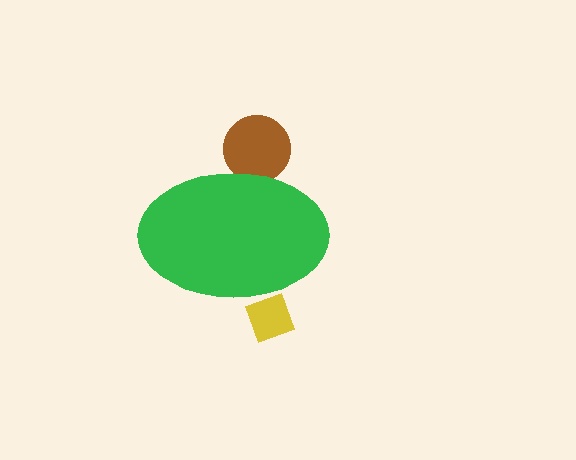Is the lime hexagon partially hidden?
Yes, the lime hexagon is partially hidden behind the green ellipse.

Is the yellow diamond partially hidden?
Yes, the yellow diamond is partially hidden behind the green ellipse.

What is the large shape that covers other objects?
A green ellipse.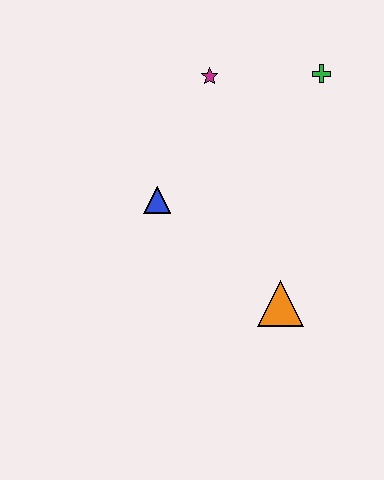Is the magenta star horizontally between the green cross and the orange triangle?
No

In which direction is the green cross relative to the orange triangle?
The green cross is above the orange triangle.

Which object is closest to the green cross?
The magenta star is closest to the green cross.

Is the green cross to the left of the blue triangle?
No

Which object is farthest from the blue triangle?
The green cross is farthest from the blue triangle.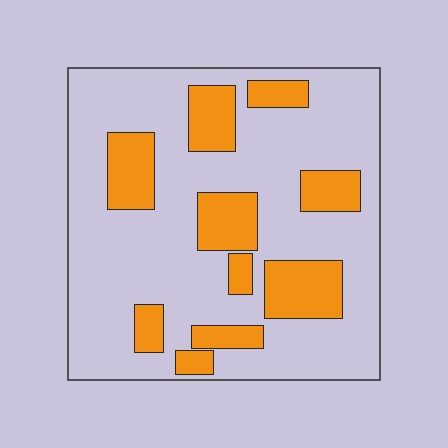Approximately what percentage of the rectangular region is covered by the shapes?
Approximately 25%.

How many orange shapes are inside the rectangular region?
10.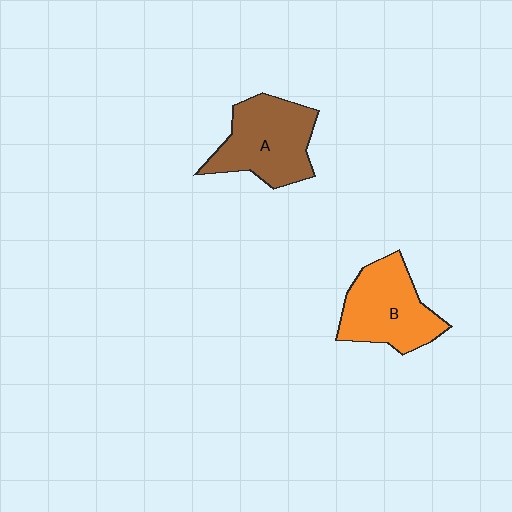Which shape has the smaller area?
Shape B (orange).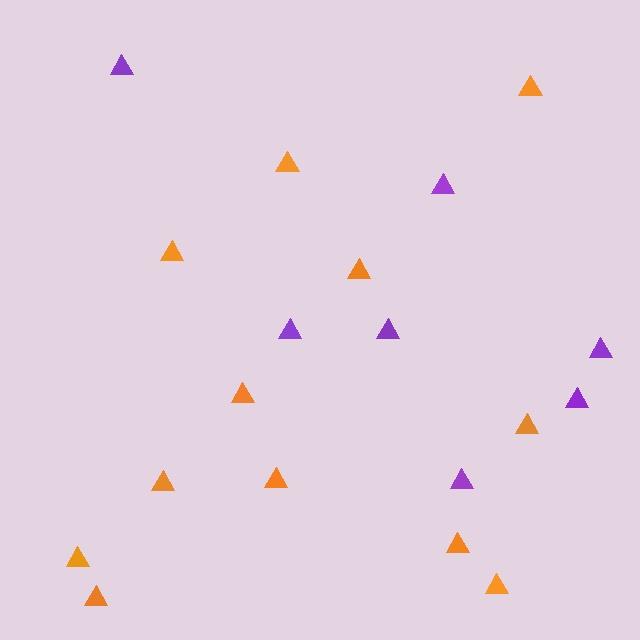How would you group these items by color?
There are 2 groups: one group of orange triangles (12) and one group of purple triangles (7).